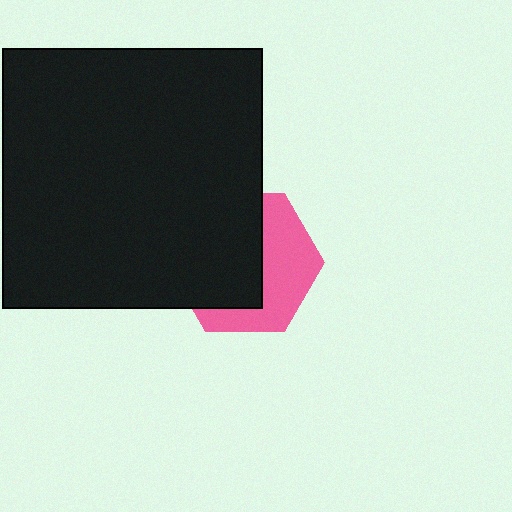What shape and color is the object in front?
The object in front is a black square.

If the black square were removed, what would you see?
You would see the complete pink hexagon.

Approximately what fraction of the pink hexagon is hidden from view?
Roughly 57% of the pink hexagon is hidden behind the black square.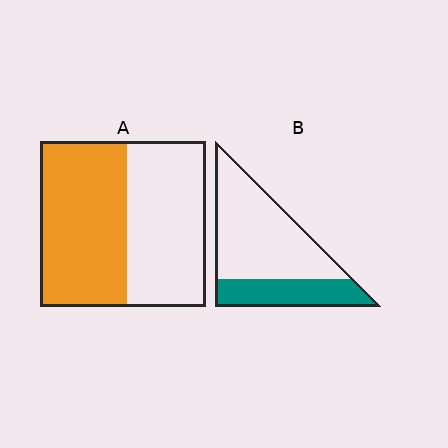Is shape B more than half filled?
No.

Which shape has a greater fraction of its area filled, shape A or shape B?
Shape A.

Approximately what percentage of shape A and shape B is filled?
A is approximately 50% and B is approximately 30%.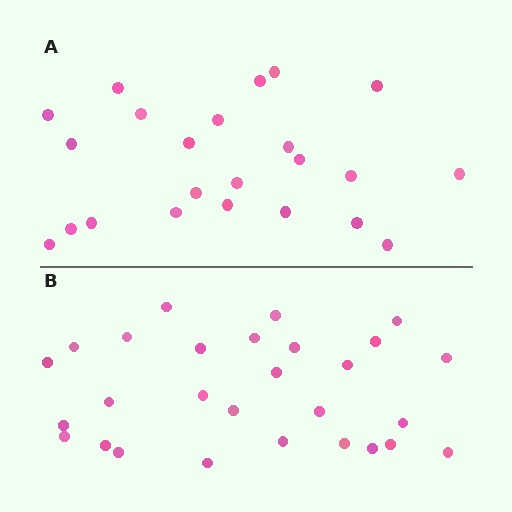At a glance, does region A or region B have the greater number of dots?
Region B (the bottom region) has more dots.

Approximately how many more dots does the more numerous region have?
Region B has about 5 more dots than region A.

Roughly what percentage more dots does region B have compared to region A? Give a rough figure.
About 20% more.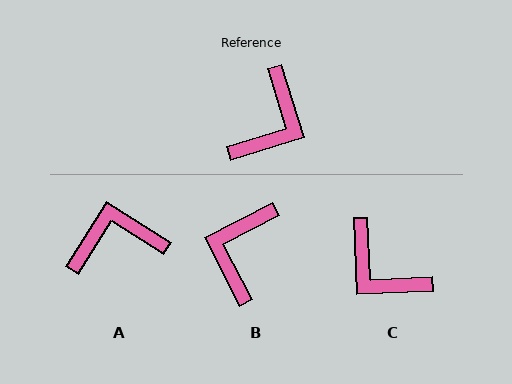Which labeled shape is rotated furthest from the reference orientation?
B, about 170 degrees away.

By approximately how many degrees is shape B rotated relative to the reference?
Approximately 170 degrees clockwise.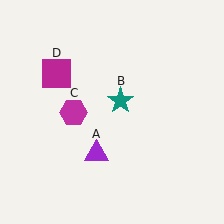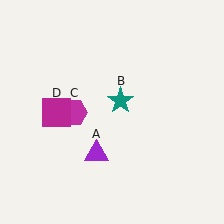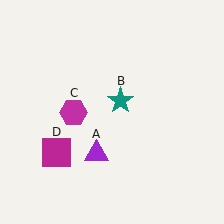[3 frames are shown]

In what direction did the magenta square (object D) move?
The magenta square (object D) moved down.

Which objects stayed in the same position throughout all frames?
Purple triangle (object A) and teal star (object B) and magenta hexagon (object C) remained stationary.